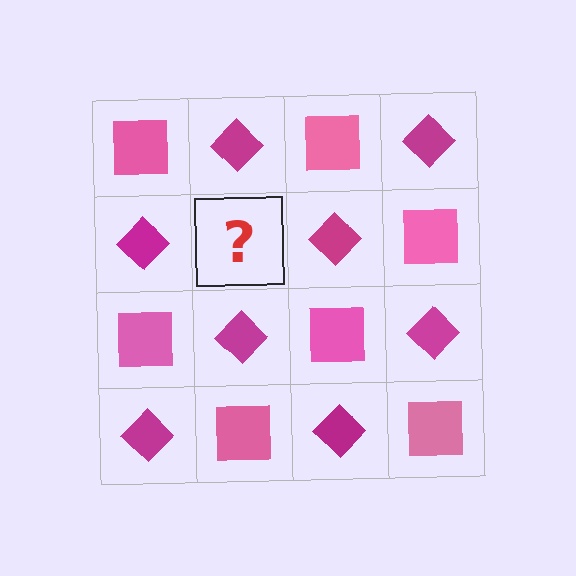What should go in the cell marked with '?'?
The missing cell should contain a pink square.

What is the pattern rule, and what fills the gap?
The rule is that it alternates pink square and magenta diamond in a checkerboard pattern. The gap should be filled with a pink square.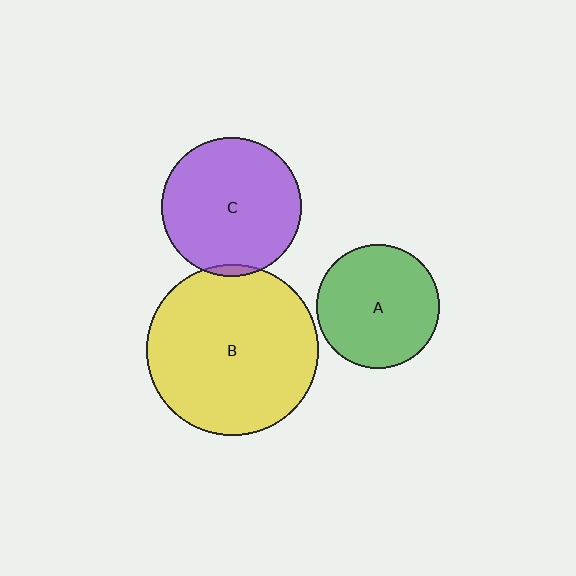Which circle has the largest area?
Circle B (yellow).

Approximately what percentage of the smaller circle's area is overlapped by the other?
Approximately 5%.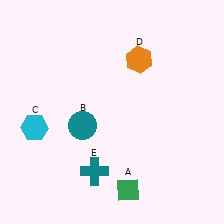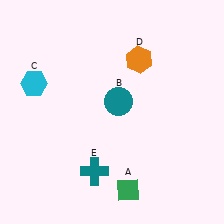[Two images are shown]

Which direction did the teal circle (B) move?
The teal circle (B) moved right.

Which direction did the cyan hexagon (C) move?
The cyan hexagon (C) moved up.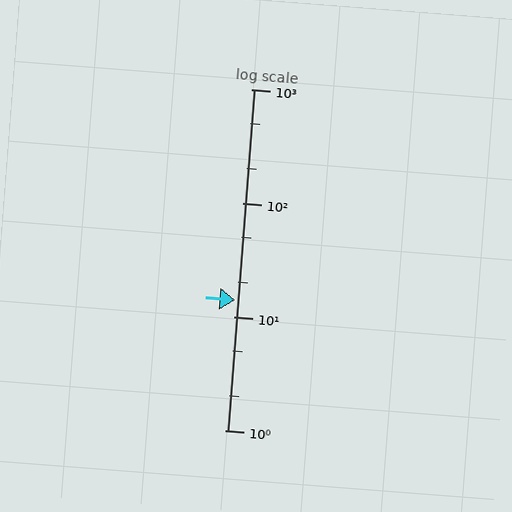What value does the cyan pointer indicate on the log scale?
The pointer indicates approximately 14.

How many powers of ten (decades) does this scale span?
The scale spans 3 decades, from 1 to 1000.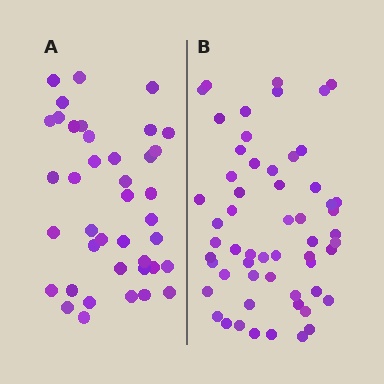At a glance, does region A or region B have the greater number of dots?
Region B (the right region) has more dots.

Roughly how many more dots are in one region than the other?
Region B has approximately 15 more dots than region A.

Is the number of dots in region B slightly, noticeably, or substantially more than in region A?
Region B has noticeably more, but not dramatically so. The ratio is roughly 1.4 to 1.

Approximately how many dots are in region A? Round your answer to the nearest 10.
About 40 dots.